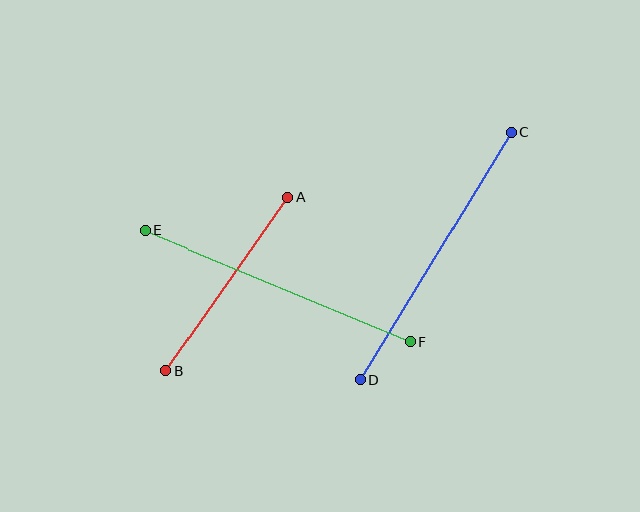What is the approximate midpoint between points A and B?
The midpoint is at approximately (227, 284) pixels.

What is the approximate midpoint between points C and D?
The midpoint is at approximately (436, 256) pixels.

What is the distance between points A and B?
The distance is approximately 213 pixels.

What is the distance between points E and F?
The distance is approximately 287 pixels.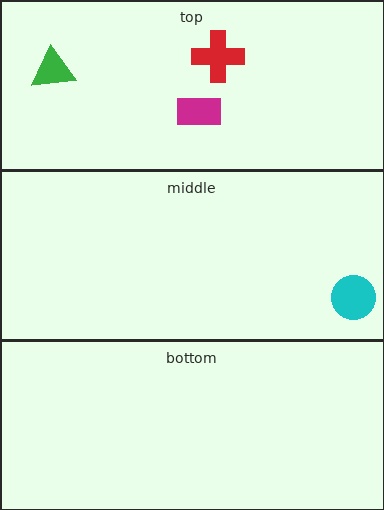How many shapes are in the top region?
3.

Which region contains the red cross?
The top region.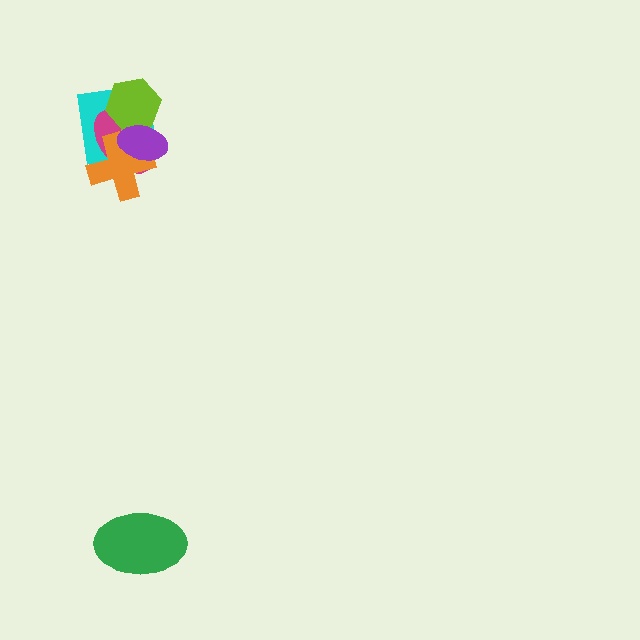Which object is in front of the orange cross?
The purple ellipse is in front of the orange cross.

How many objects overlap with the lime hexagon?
3 objects overlap with the lime hexagon.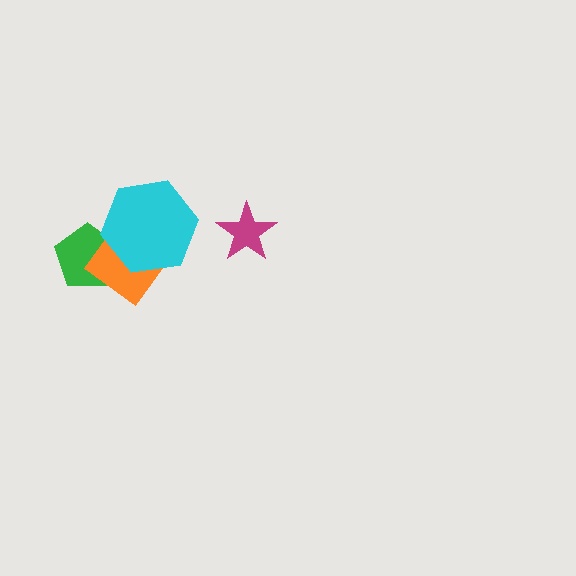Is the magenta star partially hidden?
No, no other shape covers it.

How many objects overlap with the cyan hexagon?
2 objects overlap with the cyan hexagon.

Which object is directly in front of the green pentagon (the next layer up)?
The orange diamond is directly in front of the green pentagon.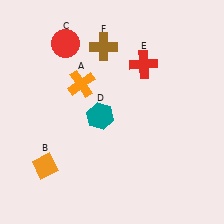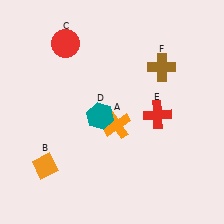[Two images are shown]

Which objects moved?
The objects that moved are: the orange cross (A), the red cross (E), the brown cross (F).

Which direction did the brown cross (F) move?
The brown cross (F) moved right.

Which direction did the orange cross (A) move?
The orange cross (A) moved down.